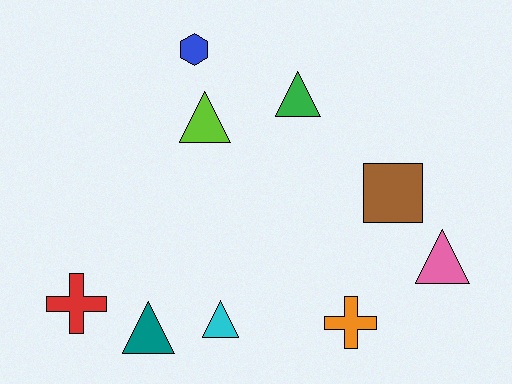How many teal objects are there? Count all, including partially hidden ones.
There is 1 teal object.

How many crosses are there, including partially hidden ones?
There are 2 crosses.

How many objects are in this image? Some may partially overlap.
There are 9 objects.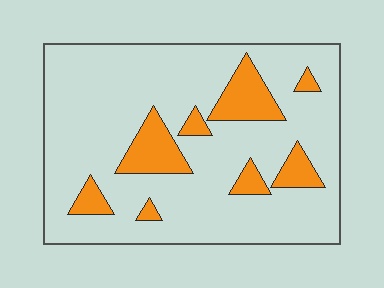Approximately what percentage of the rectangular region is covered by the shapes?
Approximately 15%.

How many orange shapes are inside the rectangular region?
8.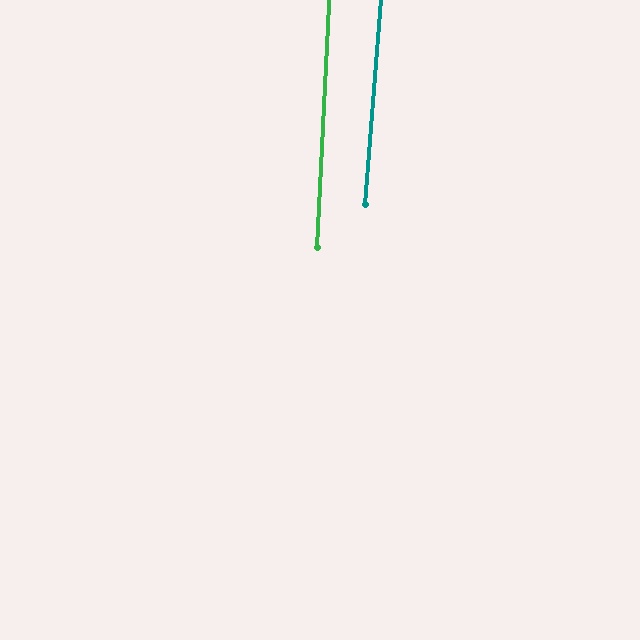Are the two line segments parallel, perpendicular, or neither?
Parallel — their directions differ by only 1.7°.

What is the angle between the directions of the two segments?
Approximately 2 degrees.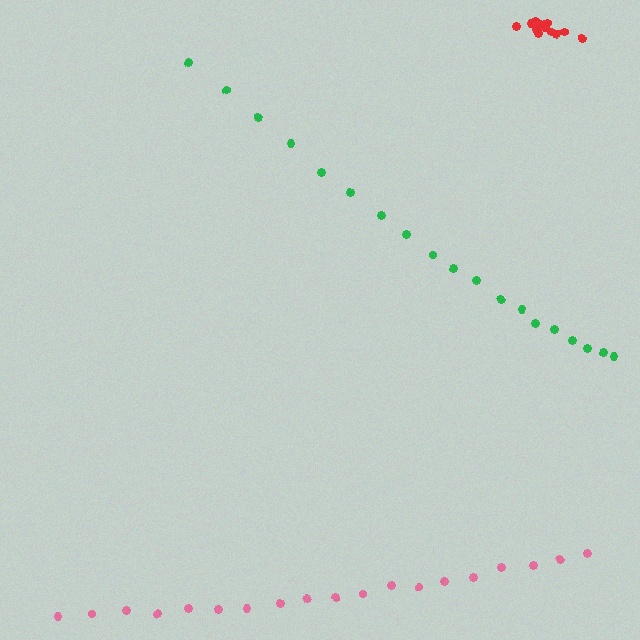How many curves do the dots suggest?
There are 3 distinct paths.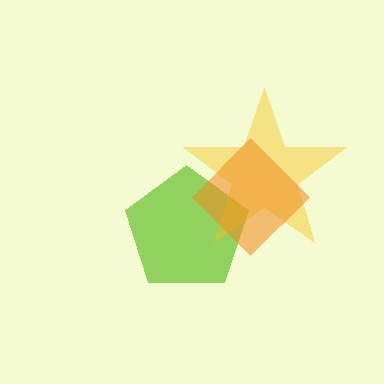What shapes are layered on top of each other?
The layered shapes are: a lime pentagon, a yellow star, an orange diamond.